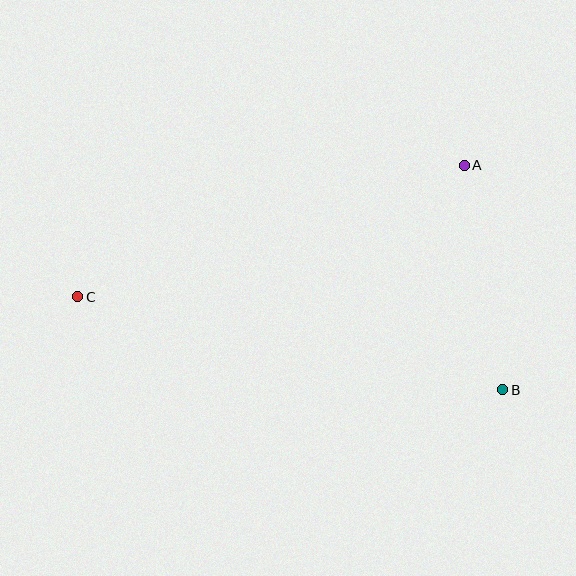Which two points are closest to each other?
Points A and B are closest to each other.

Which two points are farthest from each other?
Points B and C are farthest from each other.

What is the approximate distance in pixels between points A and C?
The distance between A and C is approximately 409 pixels.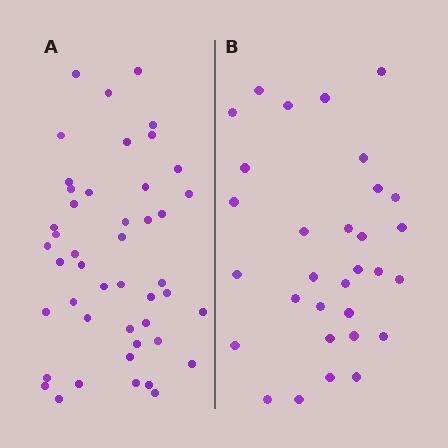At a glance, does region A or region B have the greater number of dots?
Region A (the left region) has more dots.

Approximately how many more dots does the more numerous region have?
Region A has approximately 15 more dots than region B.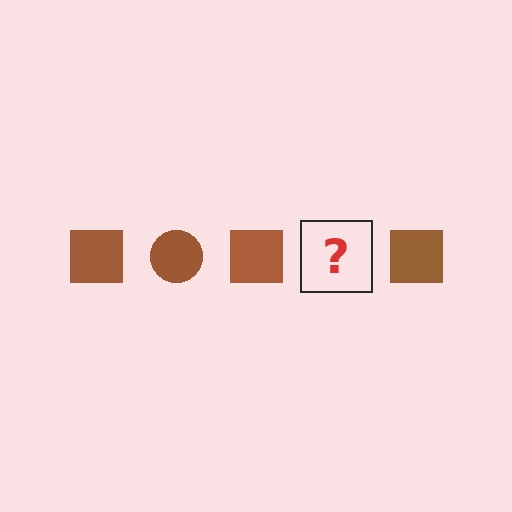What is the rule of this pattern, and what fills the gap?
The rule is that the pattern cycles through square, circle shapes in brown. The gap should be filled with a brown circle.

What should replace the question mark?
The question mark should be replaced with a brown circle.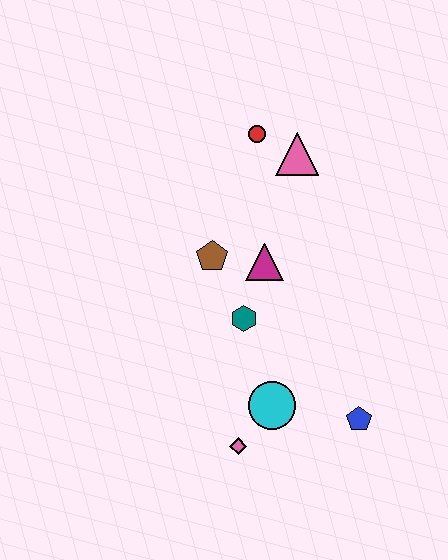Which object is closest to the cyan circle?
The pink diamond is closest to the cyan circle.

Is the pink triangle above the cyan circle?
Yes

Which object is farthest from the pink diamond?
The red circle is farthest from the pink diamond.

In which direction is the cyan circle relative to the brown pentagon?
The cyan circle is below the brown pentagon.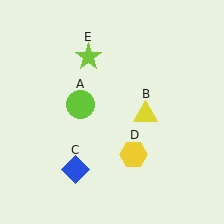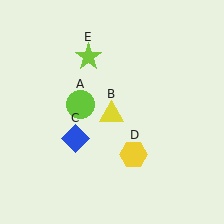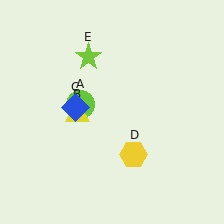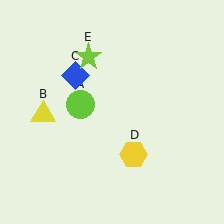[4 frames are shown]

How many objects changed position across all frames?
2 objects changed position: yellow triangle (object B), blue diamond (object C).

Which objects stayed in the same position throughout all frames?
Lime circle (object A) and yellow hexagon (object D) and lime star (object E) remained stationary.